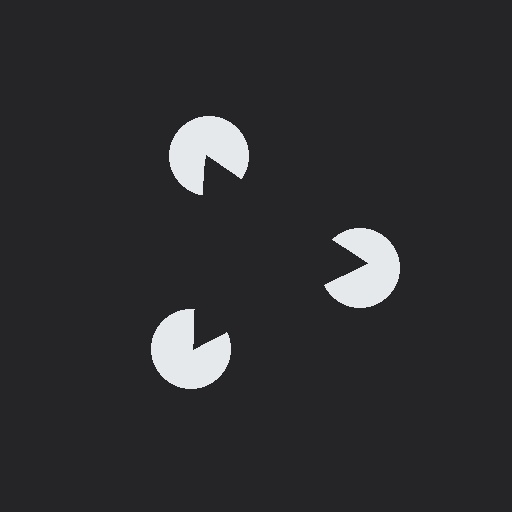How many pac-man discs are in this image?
There are 3 — one at each vertex of the illusory triangle.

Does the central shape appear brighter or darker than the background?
It typically appears slightly darker than the background, even though no actual brightness change is drawn.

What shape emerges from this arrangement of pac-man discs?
An illusory triangle — its edges are inferred from the aligned wedge cuts in the pac-man discs, not physically drawn.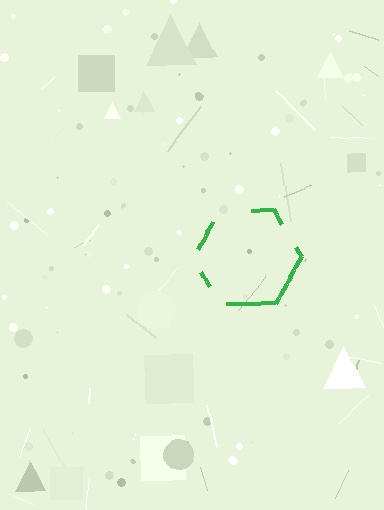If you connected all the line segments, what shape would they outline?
They would outline a hexagon.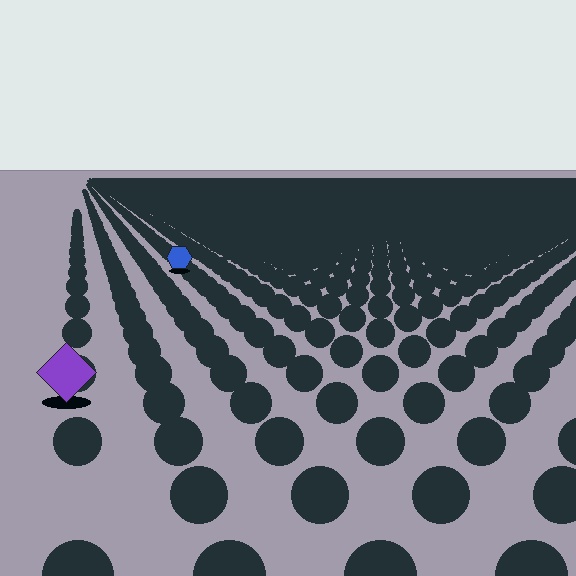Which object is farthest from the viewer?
The blue hexagon is farthest from the viewer. It appears smaller and the ground texture around it is denser.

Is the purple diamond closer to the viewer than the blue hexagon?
Yes. The purple diamond is closer — you can tell from the texture gradient: the ground texture is coarser near it.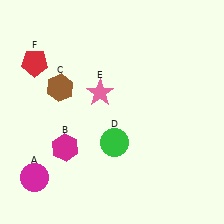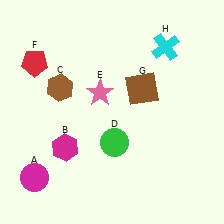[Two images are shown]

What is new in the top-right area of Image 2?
A cyan cross (H) was added in the top-right area of Image 2.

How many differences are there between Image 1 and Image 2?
There are 2 differences between the two images.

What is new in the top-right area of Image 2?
A brown square (G) was added in the top-right area of Image 2.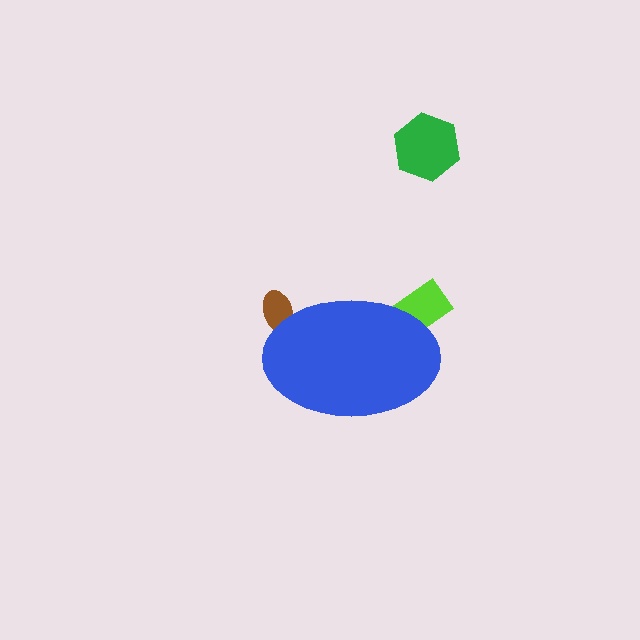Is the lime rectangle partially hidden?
Yes, the lime rectangle is partially hidden behind the blue ellipse.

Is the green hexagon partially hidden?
No, the green hexagon is fully visible.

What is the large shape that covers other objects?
A blue ellipse.